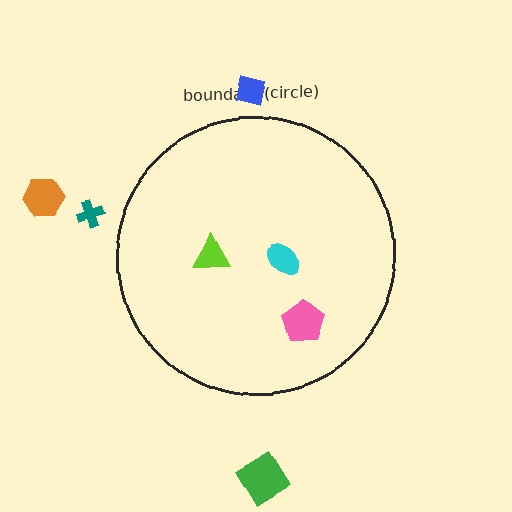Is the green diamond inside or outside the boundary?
Outside.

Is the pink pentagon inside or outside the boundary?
Inside.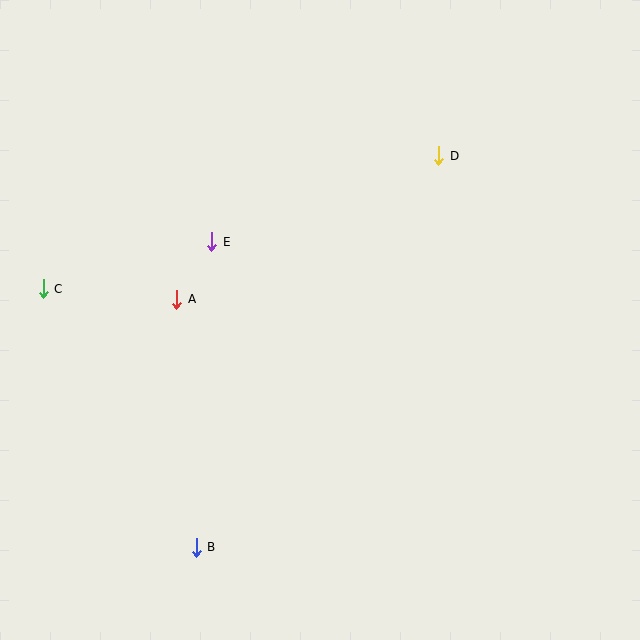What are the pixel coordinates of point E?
Point E is at (212, 242).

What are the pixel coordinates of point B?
Point B is at (196, 547).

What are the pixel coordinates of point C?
Point C is at (43, 289).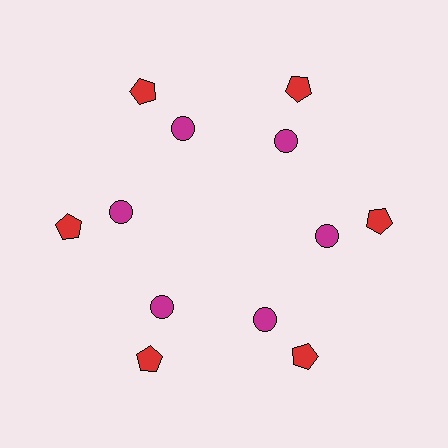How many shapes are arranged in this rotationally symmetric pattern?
There are 12 shapes, arranged in 6 groups of 2.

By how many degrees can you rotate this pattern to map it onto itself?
The pattern maps onto itself every 60 degrees of rotation.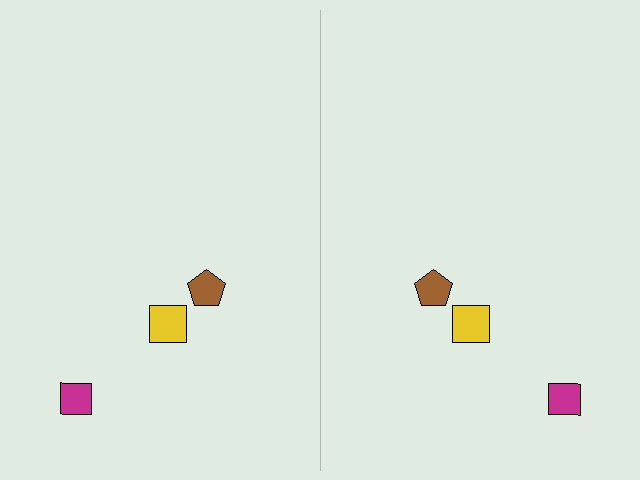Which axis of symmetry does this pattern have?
The pattern has a vertical axis of symmetry running through the center of the image.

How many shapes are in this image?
There are 6 shapes in this image.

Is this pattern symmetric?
Yes, this pattern has bilateral (reflection) symmetry.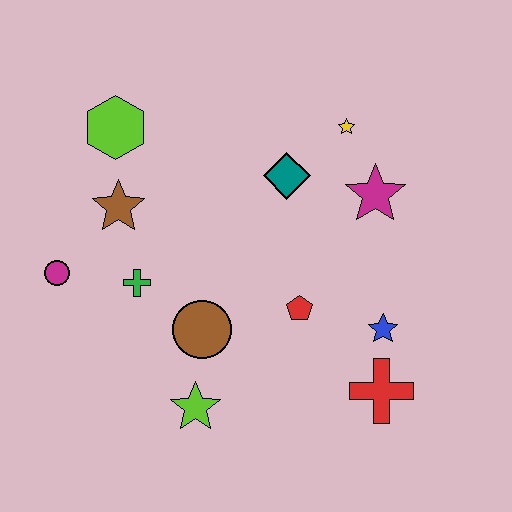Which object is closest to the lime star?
The brown circle is closest to the lime star.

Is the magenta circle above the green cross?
Yes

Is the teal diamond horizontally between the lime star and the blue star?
Yes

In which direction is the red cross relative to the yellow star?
The red cross is below the yellow star.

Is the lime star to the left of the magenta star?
Yes